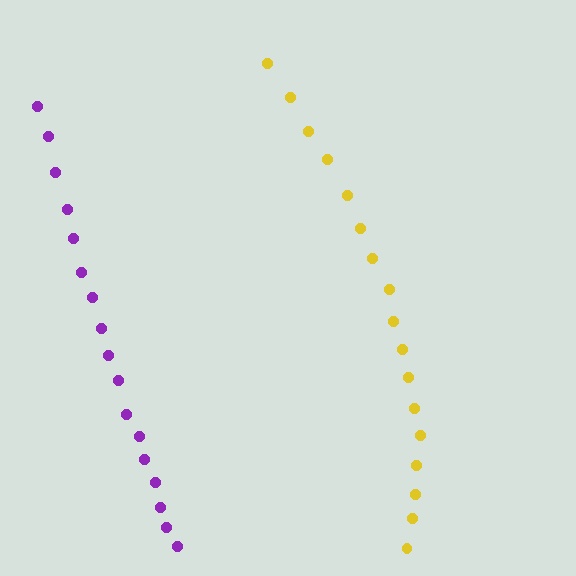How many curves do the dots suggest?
There are 2 distinct paths.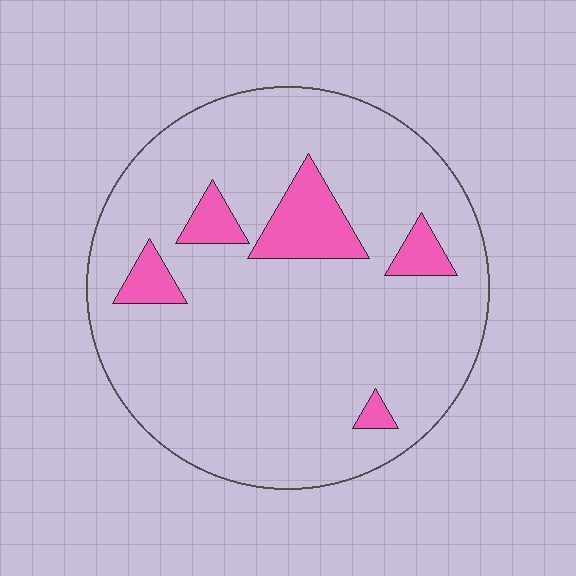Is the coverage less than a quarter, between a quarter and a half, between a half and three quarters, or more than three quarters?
Less than a quarter.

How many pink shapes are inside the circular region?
5.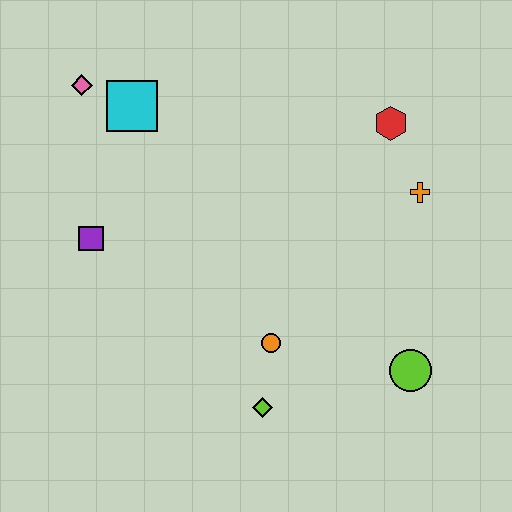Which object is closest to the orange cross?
The red hexagon is closest to the orange cross.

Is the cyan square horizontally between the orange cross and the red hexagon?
No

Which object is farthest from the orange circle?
The pink diamond is farthest from the orange circle.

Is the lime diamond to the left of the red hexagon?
Yes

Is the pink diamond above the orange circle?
Yes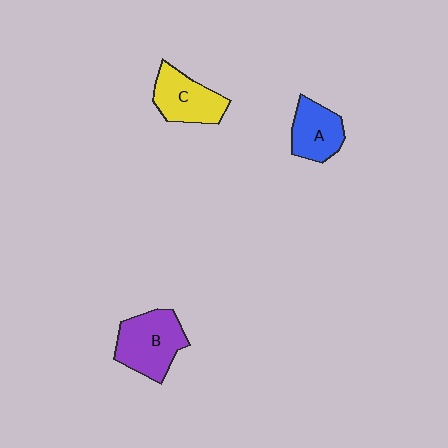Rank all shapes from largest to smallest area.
From largest to smallest: B (purple), C (yellow), A (blue).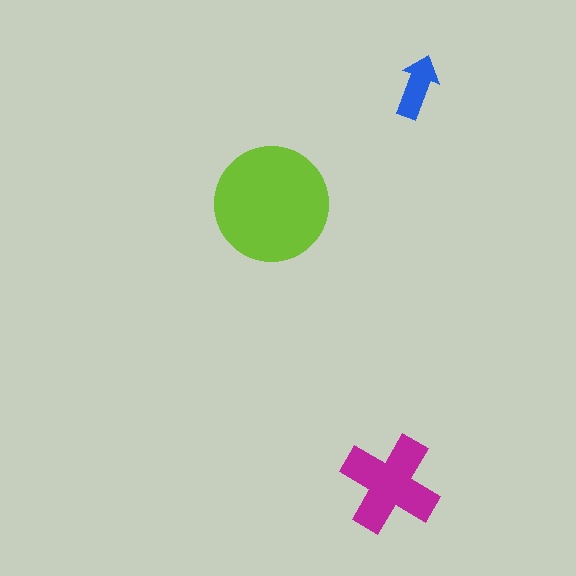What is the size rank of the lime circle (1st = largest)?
1st.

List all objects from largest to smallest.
The lime circle, the magenta cross, the blue arrow.